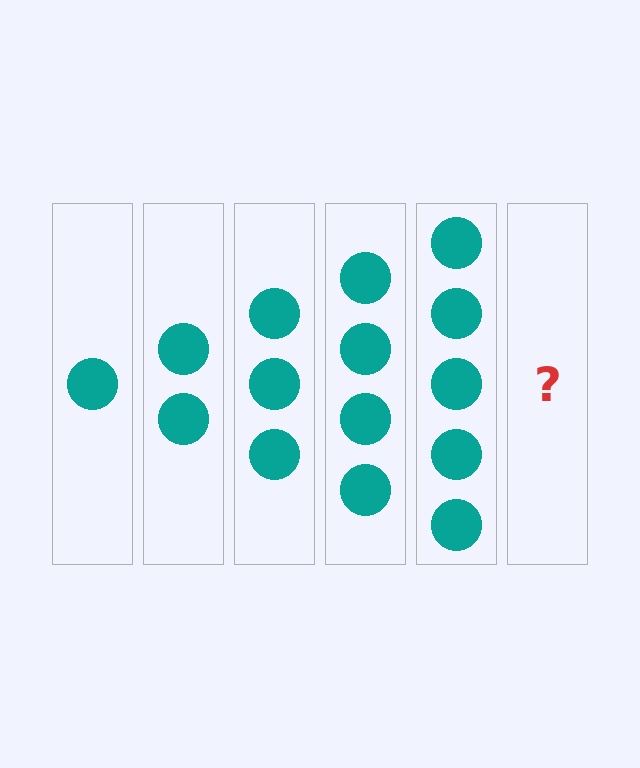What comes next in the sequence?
The next element should be 6 circles.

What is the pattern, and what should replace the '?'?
The pattern is that each step adds one more circle. The '?' should be 6 circles.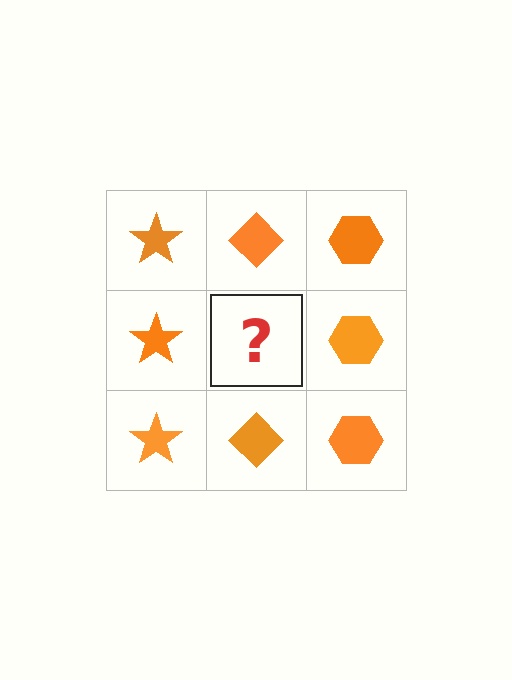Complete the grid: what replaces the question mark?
The question mark should be replaced with an orange diamond.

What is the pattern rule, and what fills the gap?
The rule is that each column has a consistent shape. The gap should be filled with an orange diamond.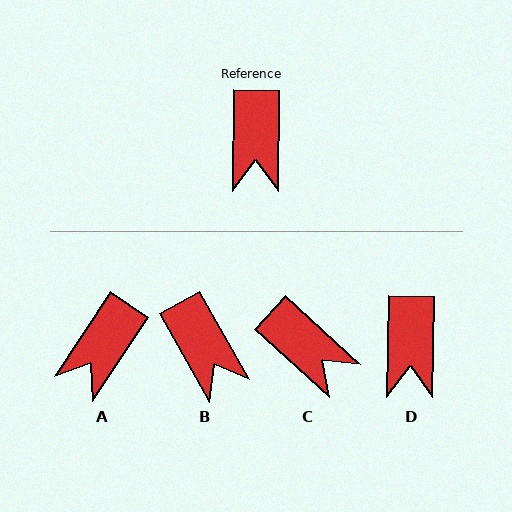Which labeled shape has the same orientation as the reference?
D.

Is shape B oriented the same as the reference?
No, it is off by about 30 degrees.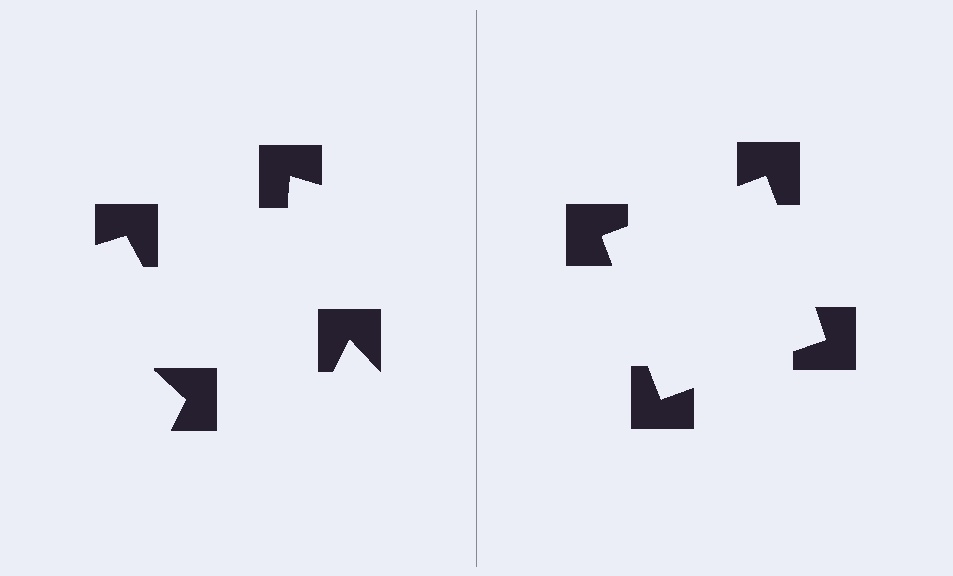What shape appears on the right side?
An illusory square.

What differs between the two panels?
The notched squares are positioned identically on both sides; only the wedge orientations differ. On the right they align to a square; on the left they are misaligned.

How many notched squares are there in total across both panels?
8 — 4 on each side.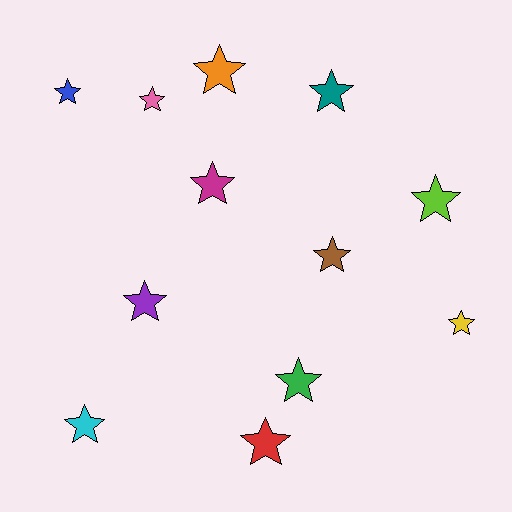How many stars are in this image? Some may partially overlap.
There are 12 stars.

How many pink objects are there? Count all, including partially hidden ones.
There is 1 pink object.